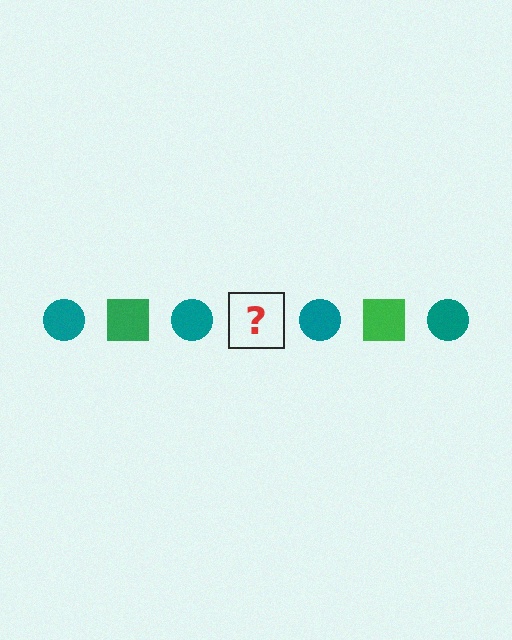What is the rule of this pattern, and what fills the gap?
The rule is that the pattern alternates between teal circle and green square. The gap should be filled with a green square.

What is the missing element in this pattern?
The missing element is a green square.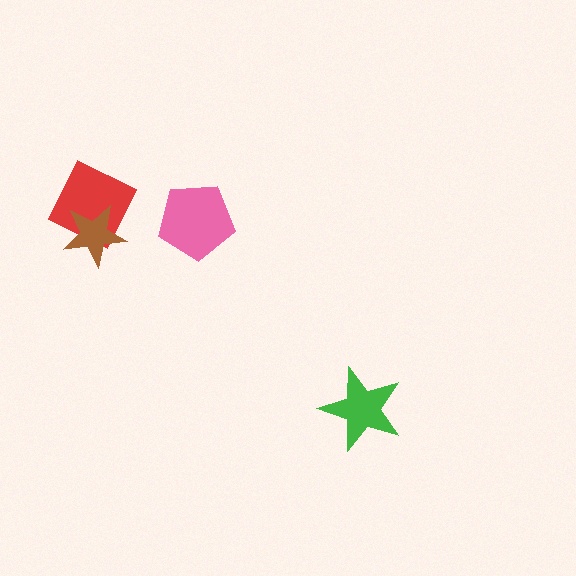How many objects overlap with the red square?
1 object overlaps with the red square.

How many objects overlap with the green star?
0 objects overlap with the green star.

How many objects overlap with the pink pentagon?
0 objects overlap with the pink pentagon.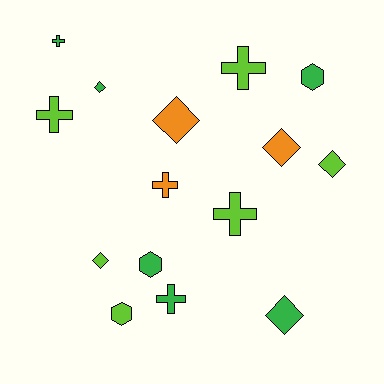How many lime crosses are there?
There are 3 lime crosses.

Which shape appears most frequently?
Cross, with 6 objects.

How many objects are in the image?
There are 15 objects.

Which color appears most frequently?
Lime, with 6 objects.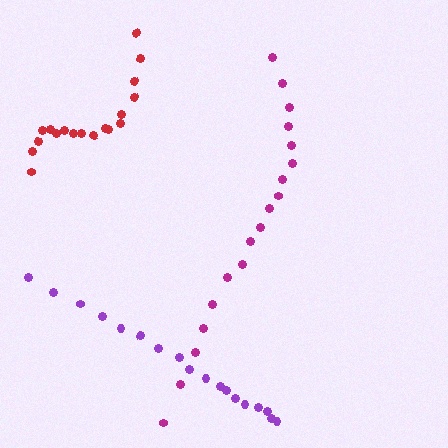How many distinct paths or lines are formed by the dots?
There are 3 distinct paths.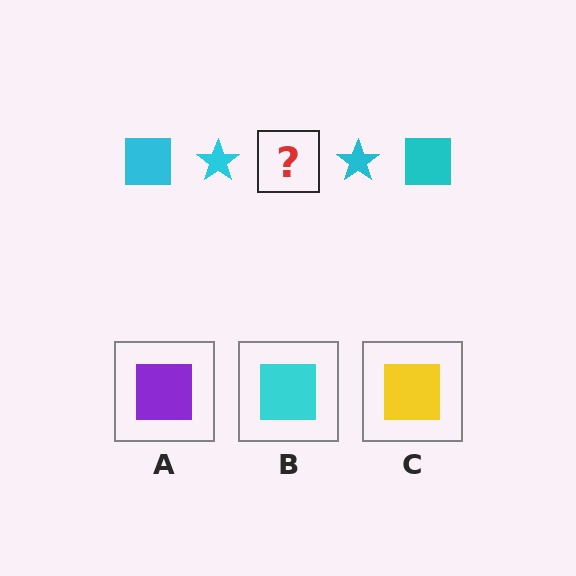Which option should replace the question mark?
Option B.